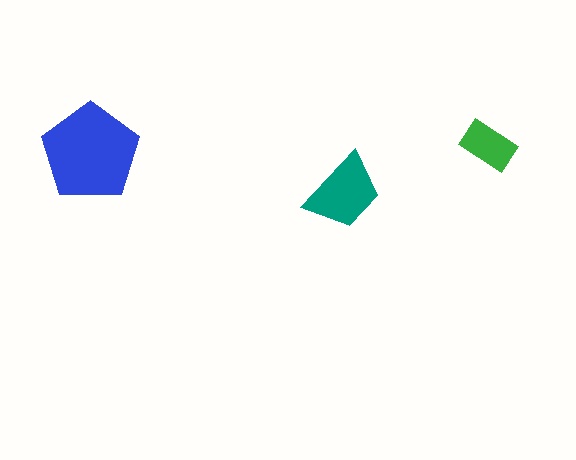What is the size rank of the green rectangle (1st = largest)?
3rd.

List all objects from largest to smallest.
The blue pentagon, the teal trapezoid, the green rectangle.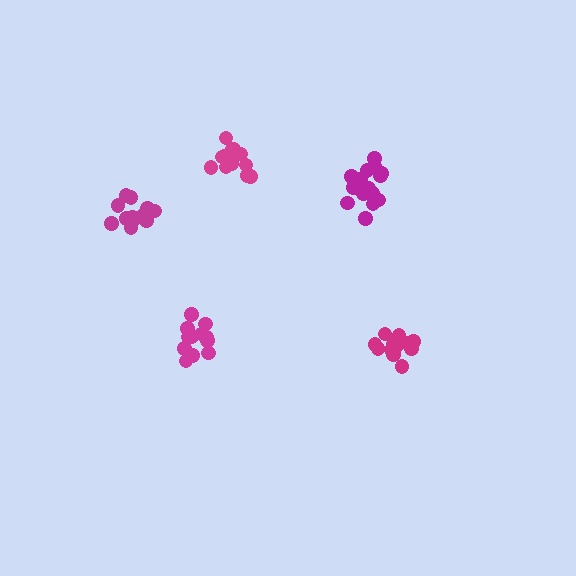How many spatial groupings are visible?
There are 5 spatial groupings.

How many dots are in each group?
Group 1: 12 dots, Group 2: 14 dots, Group 3: 15 dots, Group 4: 12 dots, Group 5: 16 dots (69 total).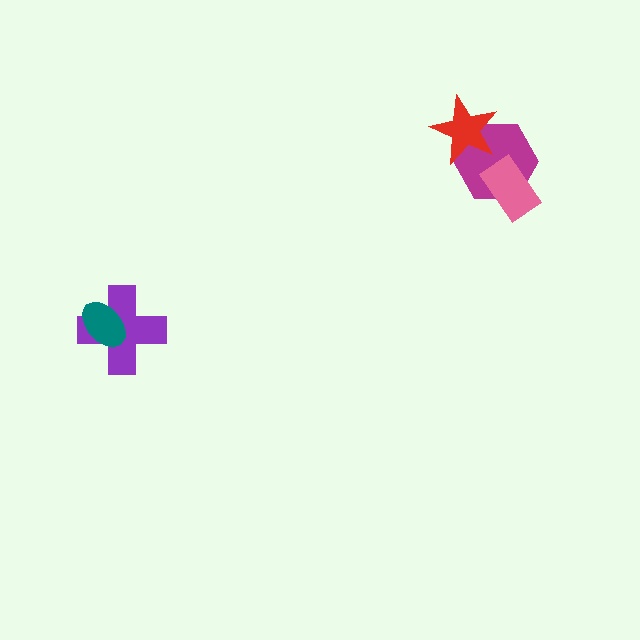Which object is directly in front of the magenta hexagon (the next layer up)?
The pink rectangle is directly in front of the magenta hexagon.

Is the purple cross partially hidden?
Yes, it is partially covered by another shape.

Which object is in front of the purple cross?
The teal ellipse is in front of the purple cross.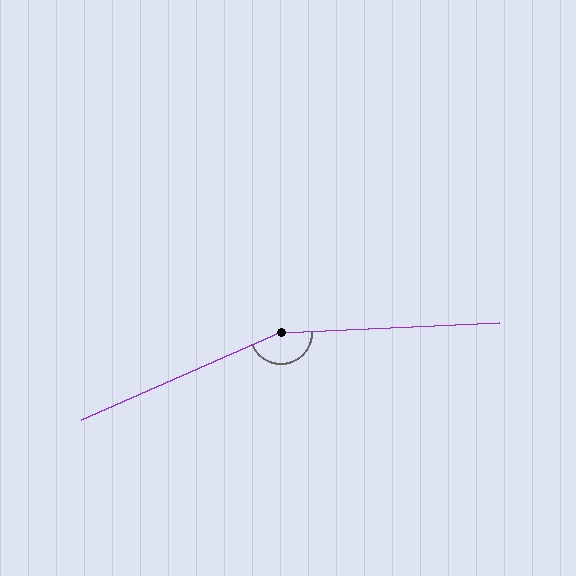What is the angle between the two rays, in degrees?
Approximately 159 degrees.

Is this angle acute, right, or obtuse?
It is obtuse.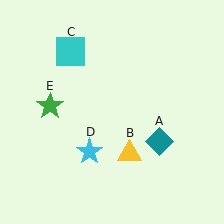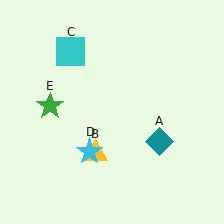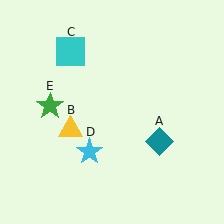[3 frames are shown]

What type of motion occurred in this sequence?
The yellow triangle (object B) rotated clockwise around the center of the scene.